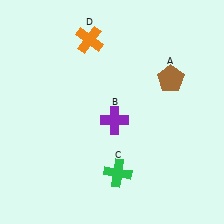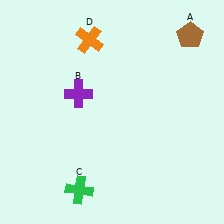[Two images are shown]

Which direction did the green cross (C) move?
The green cross (C) moved left.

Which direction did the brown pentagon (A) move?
The brown pentagon (A) moved up.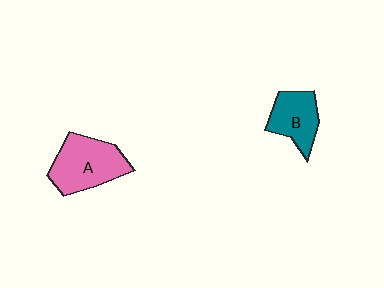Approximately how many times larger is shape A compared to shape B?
Approximately 1.4 times.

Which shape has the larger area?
Shape A (pink).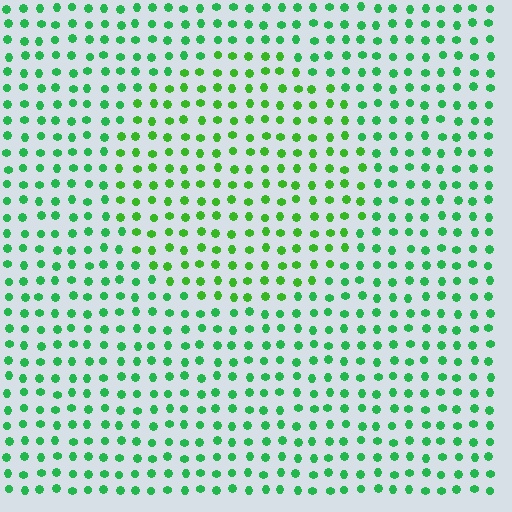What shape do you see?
I see a circle.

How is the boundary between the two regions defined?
The boundary is defined purely by a slight shift in hue (about 25 degrees). Spacing, size, and orientation are identical on both sides.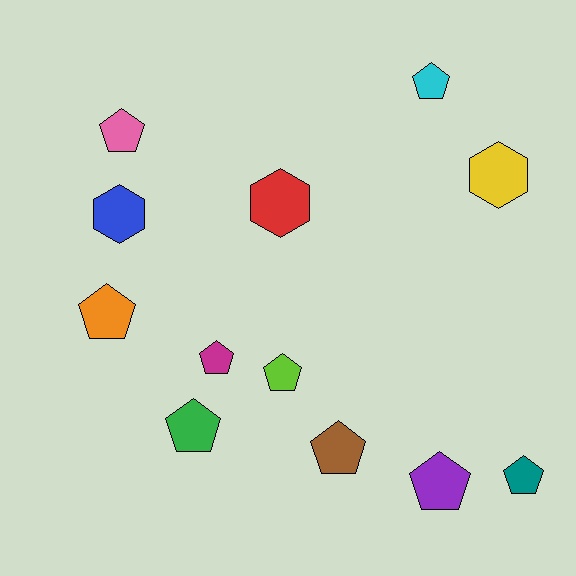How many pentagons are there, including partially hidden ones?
There are 9 pentagons.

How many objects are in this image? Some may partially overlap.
There are 12 objects.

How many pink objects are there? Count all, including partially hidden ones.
There is 1 pink object.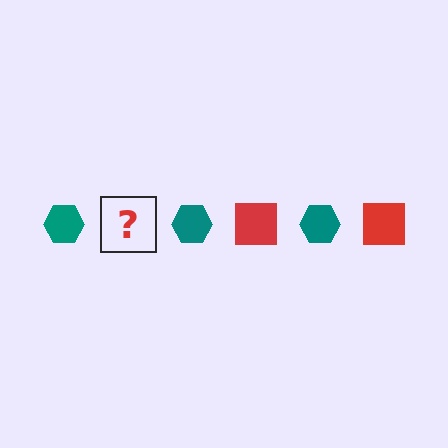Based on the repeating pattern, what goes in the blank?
The blank should be a red square.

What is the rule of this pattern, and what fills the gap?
The rule is that the pattern alternates between teal hexagon and red square. The gap should be filled with a red square.